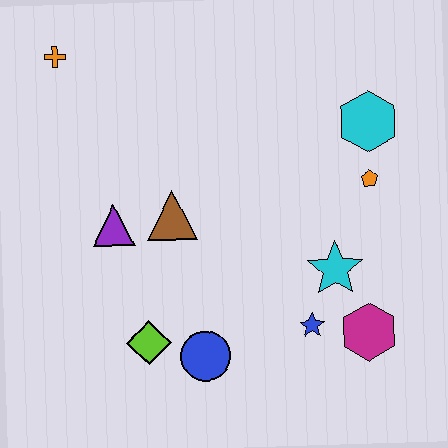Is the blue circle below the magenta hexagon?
Yes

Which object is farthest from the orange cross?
The magenta hexagon is farthest from the orange cross.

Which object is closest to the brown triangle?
The purple triangle is closest to the brown triangle.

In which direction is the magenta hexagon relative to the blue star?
The magenta hexagon is to the right of the blue star.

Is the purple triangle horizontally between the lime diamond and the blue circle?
No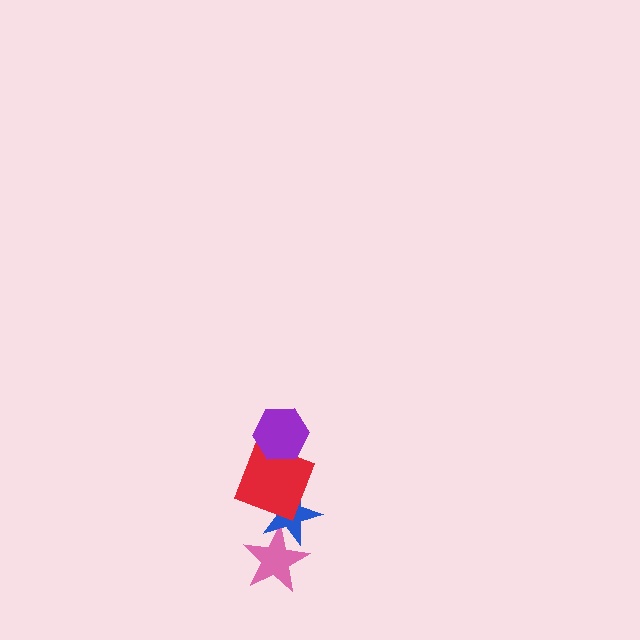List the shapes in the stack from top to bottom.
From top to bottom: the purple hexagon, the red square, the blue star, the pink star.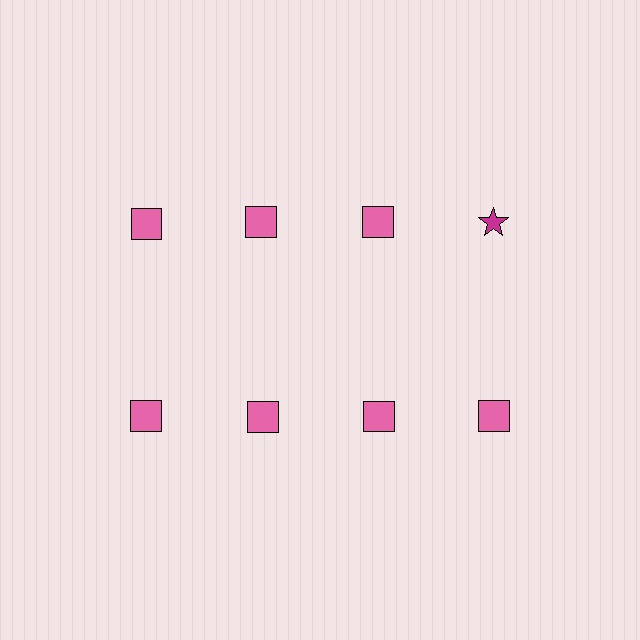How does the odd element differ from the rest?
It differs in both color (magenta instead of pink) and shape (star instead of square).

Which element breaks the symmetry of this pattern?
The magenta star in the top row, second from right column breaks the symmetry. All other shapes are pink squares.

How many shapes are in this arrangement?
There are 8 shapes arranged in a grid pattern.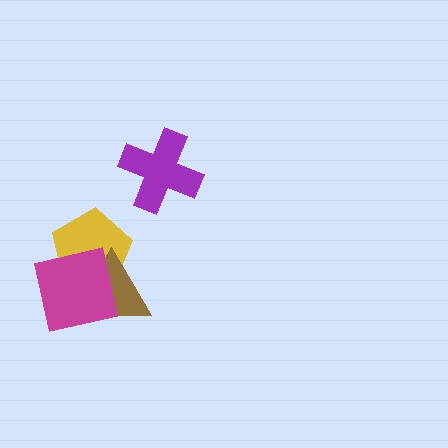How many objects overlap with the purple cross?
0 objects overlap with the purple cross.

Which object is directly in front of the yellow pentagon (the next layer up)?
The brown triangle is directly in front of the yellow pentagon.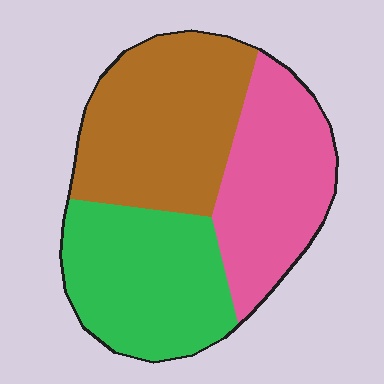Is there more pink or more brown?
Brown.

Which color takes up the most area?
Brown, at roughly 35%.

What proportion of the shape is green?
Green covers roughly 35% of the shape.